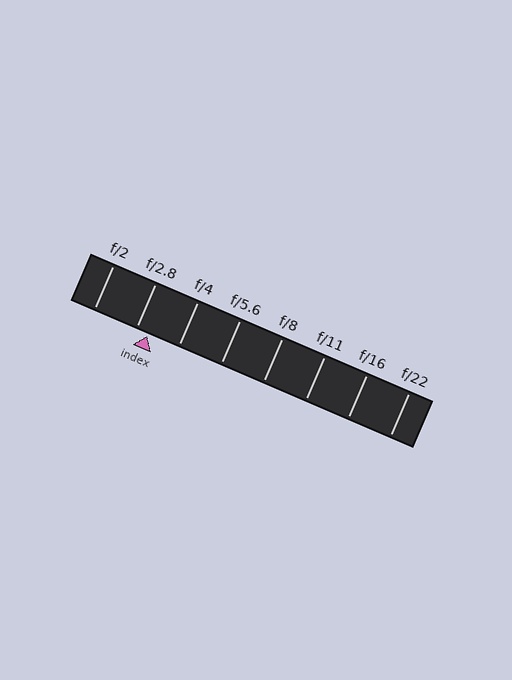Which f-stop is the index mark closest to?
The index mark is closest to f/2.8.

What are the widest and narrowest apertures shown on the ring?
The widest aperture shown is f/2 and the narrowest is f/22.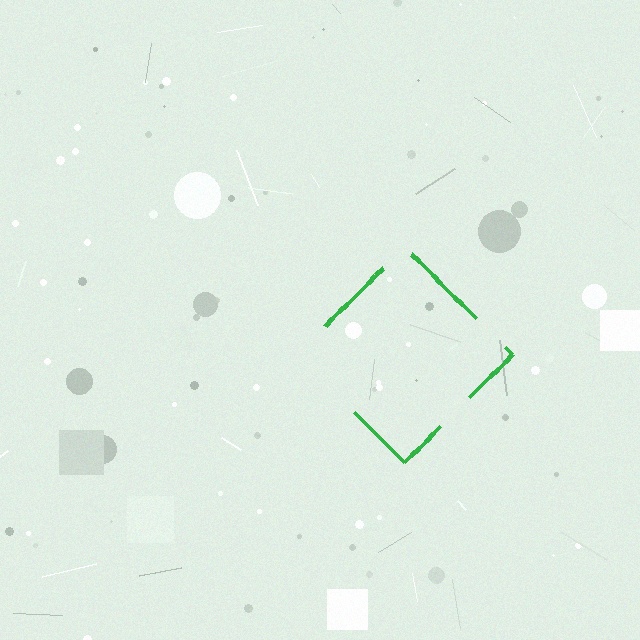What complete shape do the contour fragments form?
The contour fragments form a diamond.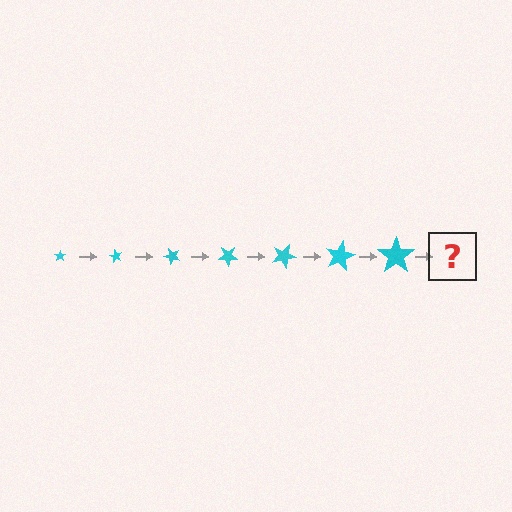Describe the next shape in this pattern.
It should be a star, larger than the previous one and rotated 420 degrees from the start.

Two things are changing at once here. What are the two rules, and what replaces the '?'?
The two rules are that the star grows larger each step and it rotates 60 degrees each step. The '?' should be a star, larger than the previous one and rotated 420 degrees from the start.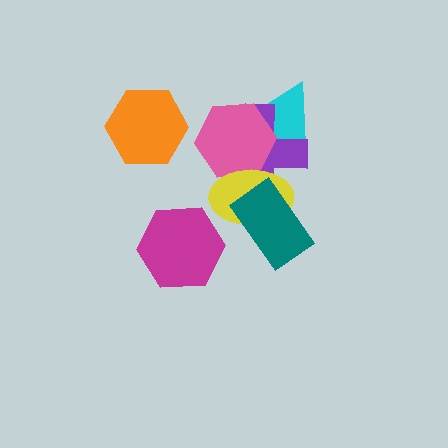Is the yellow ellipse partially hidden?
Yes, it is partially covered by another shape.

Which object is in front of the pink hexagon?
The yellow ellipse is in front of the pink hexagon.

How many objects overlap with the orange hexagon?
0 objects overlap with the orange hexagon.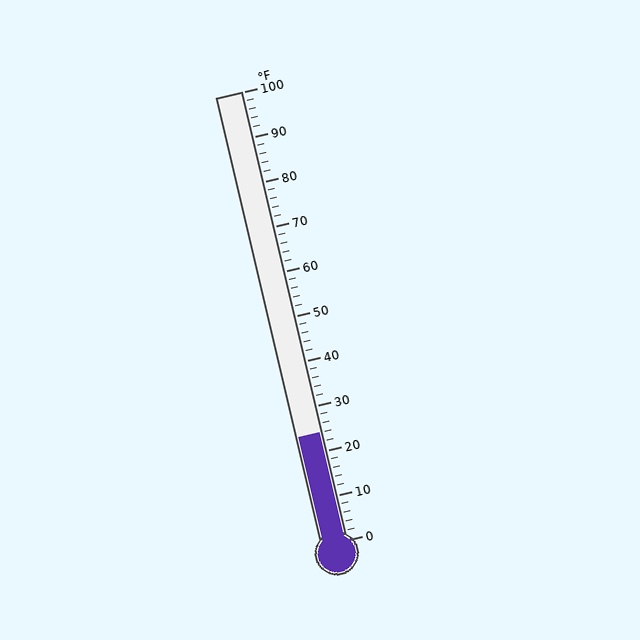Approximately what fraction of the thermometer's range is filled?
The thermometer is filled to approximately 25% of its range.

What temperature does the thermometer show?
The thermometer shows approximately 24°F.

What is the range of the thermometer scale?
The thermometer scale ranges from 0°F to 100°F.